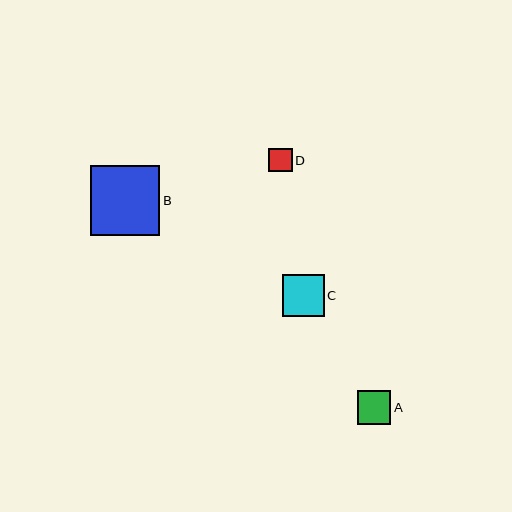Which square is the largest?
Square B is the largest with a size of approximately 69 pixels.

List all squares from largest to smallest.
From largest to smallest: B, C, A, D.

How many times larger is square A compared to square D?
Square A is approximately 1.4 times the size of square D.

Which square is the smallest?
Square D is the smallest with a size of approximately 23 pixels.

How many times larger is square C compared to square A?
Square C is approximately 1.3 times the size of square A.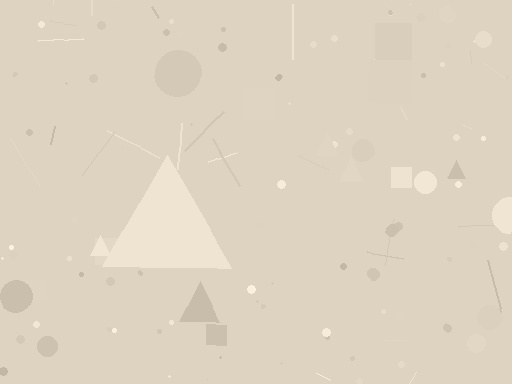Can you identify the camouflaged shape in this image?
The camouflaged shape is a triangle.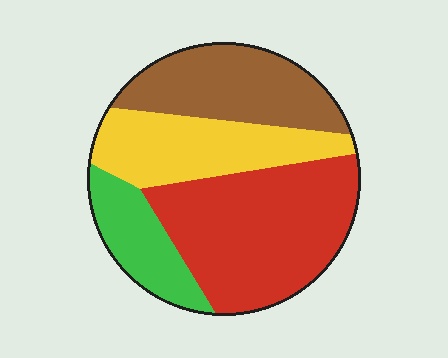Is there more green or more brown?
Brown.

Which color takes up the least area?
Green, at roughly 15%.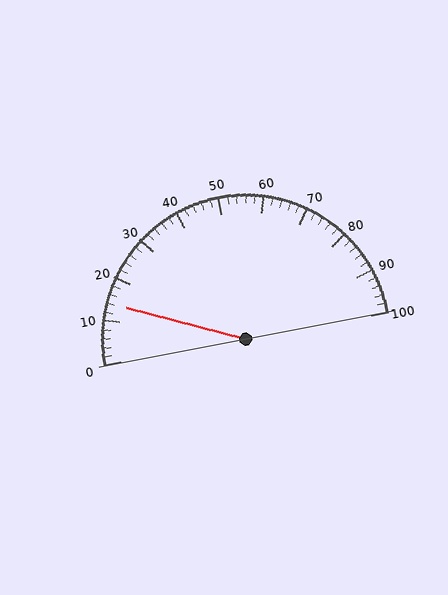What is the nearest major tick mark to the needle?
The nearest major tick mark is 10.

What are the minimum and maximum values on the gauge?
The gauge ranges from 0 to 100.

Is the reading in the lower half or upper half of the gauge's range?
The reading is in the lower half of the range (0 to 100).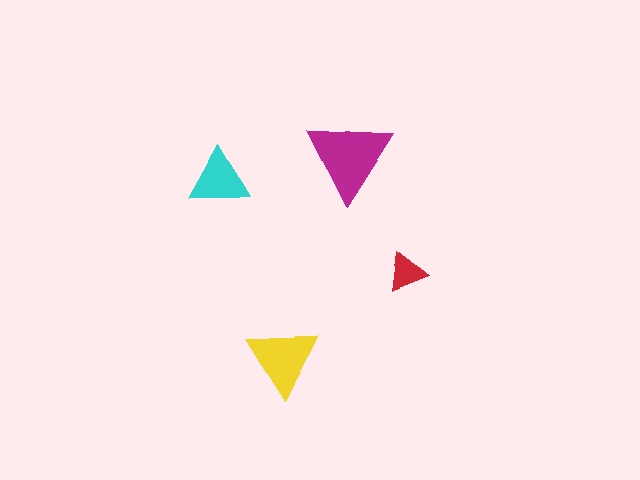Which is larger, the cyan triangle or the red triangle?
The cyan one.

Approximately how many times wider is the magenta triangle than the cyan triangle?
About 1.5 times wider.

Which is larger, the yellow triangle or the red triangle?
The yellow one.